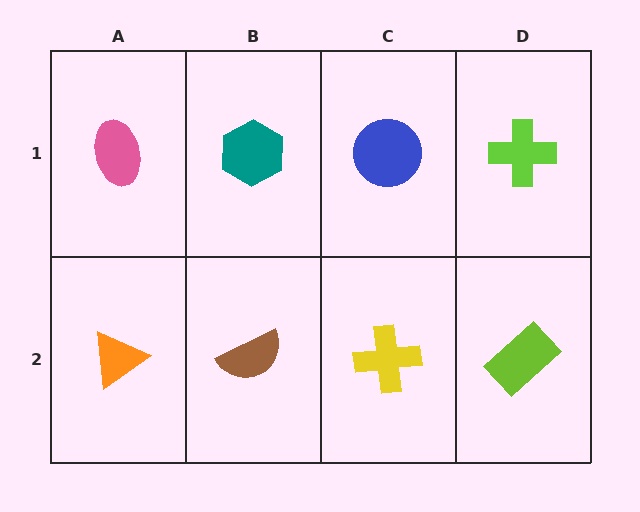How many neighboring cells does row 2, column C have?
3.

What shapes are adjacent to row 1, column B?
A brown semicircle (row 2, column B), a pink ellipse (row 1, column A), a blue circle (row 1, column C).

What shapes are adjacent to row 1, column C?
A yellow cross (row 2, column C), a teal hexagon (row 1, column B), a lime cross (row 1, column D).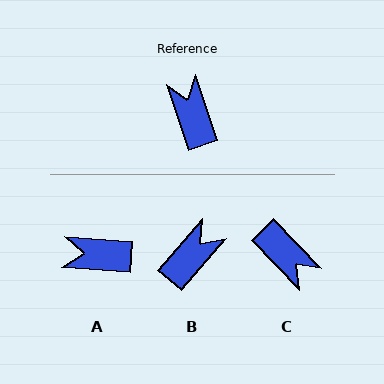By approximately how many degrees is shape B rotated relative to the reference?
Approximately 59 degrees clockwise.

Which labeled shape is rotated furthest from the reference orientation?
C, about 155 degrees away.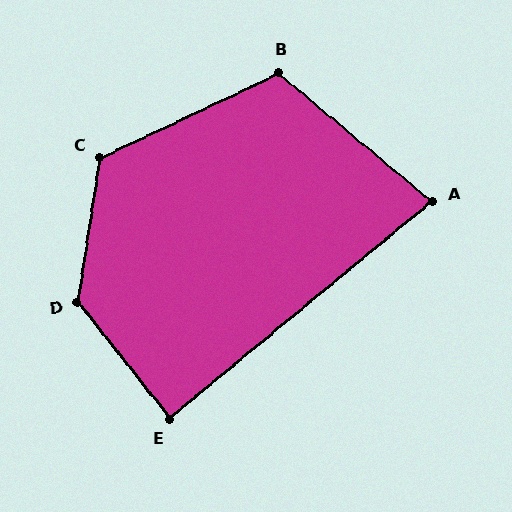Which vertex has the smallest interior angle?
A, at approximately 80 degrees.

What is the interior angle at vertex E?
Approximately 89 degrees (approximately right).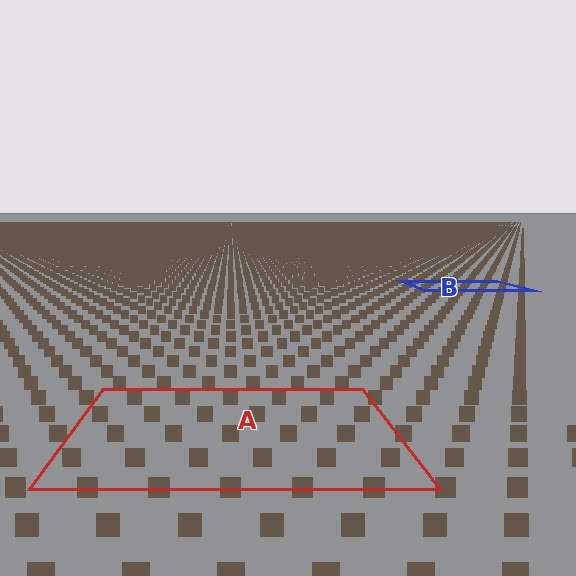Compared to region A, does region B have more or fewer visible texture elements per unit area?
Region B has more texture elements per unit area — they are packed more densely because it is farther away.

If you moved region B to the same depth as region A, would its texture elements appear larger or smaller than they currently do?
They would appear larger. At a closer depth, the same texture elements are projected at a bigger on-screen size.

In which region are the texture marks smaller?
The texture marks are smaller in region B, because it is farther away.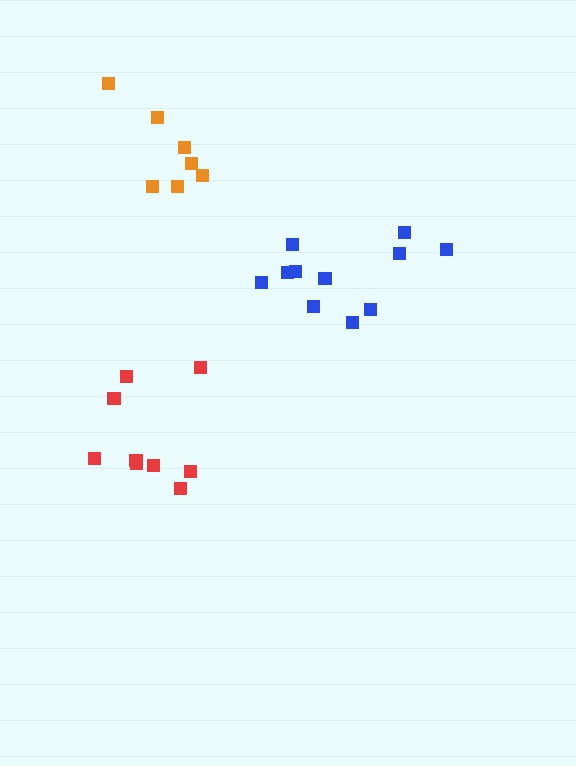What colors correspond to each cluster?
The clusters are colored: red, orange, blue.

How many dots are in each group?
Group 1: 9 dots, Group 2: 7 dots, Group 3: 11 dots (27 total).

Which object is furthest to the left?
The red cluster is leftmost.